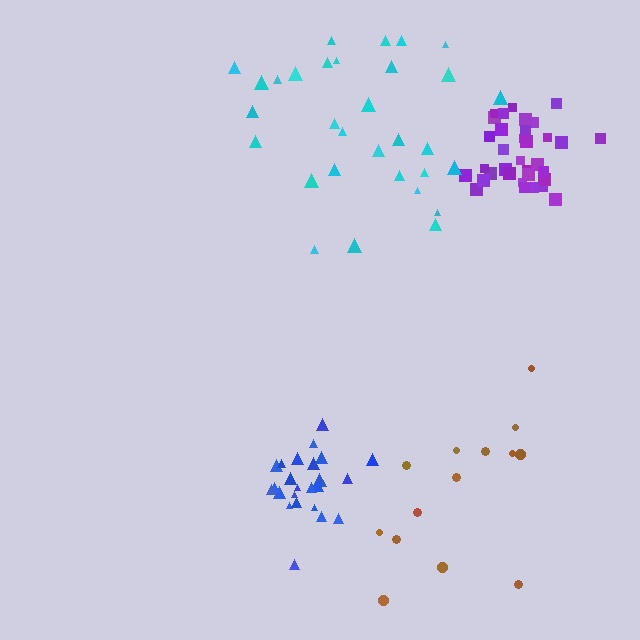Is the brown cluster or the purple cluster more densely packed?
Purple.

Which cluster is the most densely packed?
Purple.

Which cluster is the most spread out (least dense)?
Brown.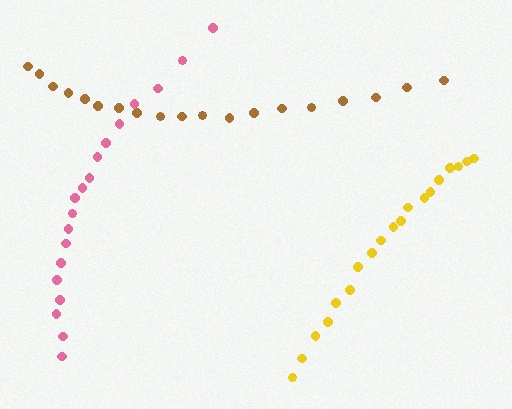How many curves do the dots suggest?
There are 3 distinct paths.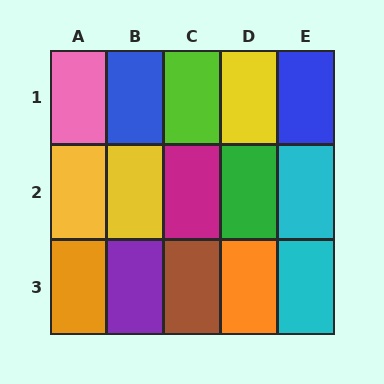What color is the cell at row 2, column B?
Yellow.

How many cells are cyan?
2 cells are cyan.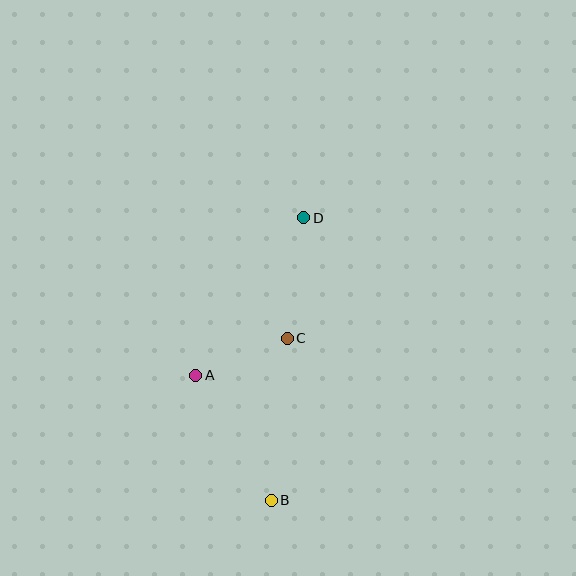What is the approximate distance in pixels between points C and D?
The distance between C and D is approximately 121 pixels.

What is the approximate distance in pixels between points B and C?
The distance between B and C is approximately 163 pixels.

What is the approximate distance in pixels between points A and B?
The distance between A and B is approximately 146 pixels.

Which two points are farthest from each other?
Points B and D are farthest from each other.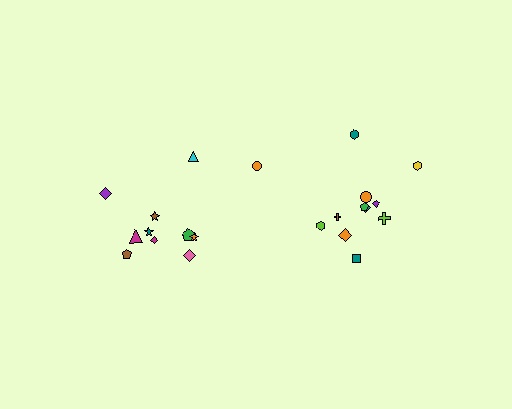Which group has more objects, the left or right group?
The right group.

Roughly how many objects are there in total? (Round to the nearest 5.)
Roughly 20 objects in total.